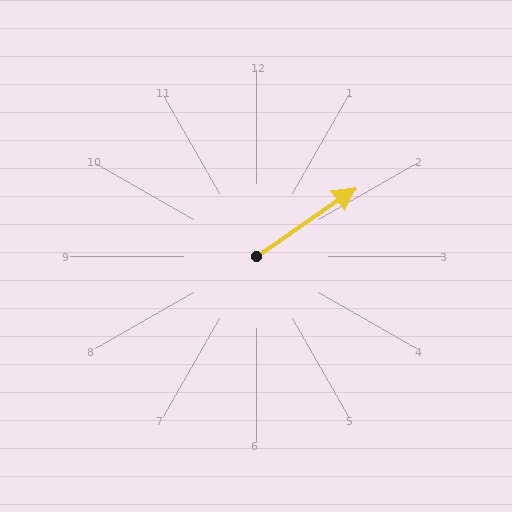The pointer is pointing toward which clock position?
Roughly 2 o'clock.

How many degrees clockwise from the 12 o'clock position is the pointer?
Approximately 56 degrees.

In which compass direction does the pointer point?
Northeast.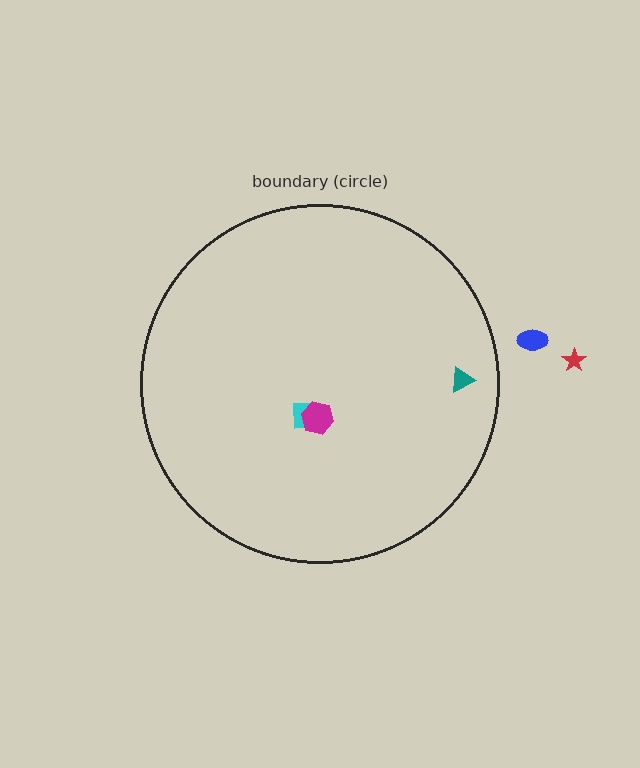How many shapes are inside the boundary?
3 inside, 2 outside.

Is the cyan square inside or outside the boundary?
Inside.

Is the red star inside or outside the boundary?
Outside.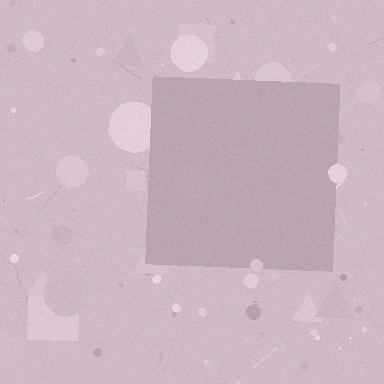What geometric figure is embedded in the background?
A square is embedded in the background.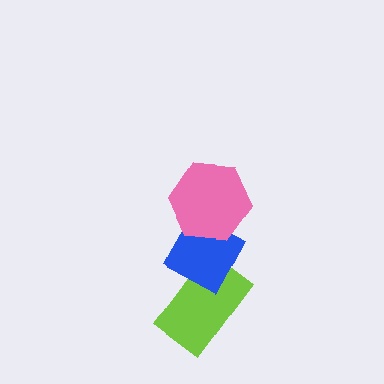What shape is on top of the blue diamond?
The pink hexagon is on top of the blue diamond.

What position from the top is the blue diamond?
The blue diamond is 2nd from the top.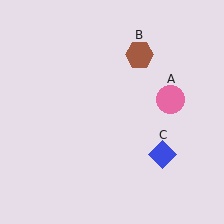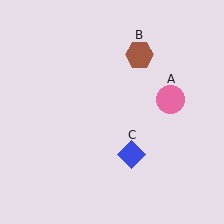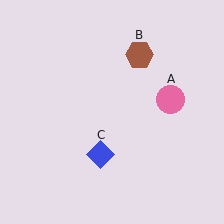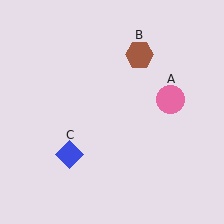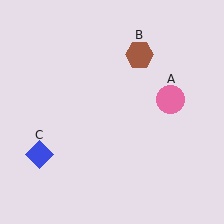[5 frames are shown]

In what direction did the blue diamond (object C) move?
The blue diamond (object C) moved left.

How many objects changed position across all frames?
1 object changed position: blue diamond (object C).